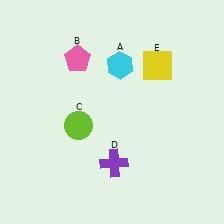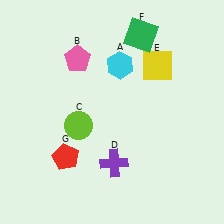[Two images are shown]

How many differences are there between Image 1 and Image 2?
There are 2 differences between the two images.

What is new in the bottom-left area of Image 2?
A red pentagon (G) was added in the bottom-left area of Image 2.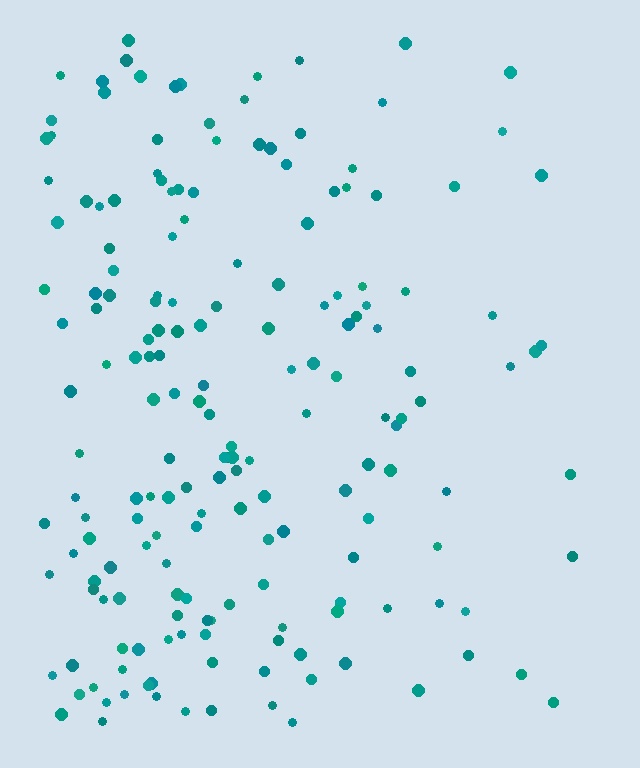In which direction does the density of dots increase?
From right to left, with the left side densest.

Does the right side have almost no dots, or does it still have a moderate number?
Still a moderate number, just noticeably fewer than the left.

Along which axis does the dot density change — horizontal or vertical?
Horizontal.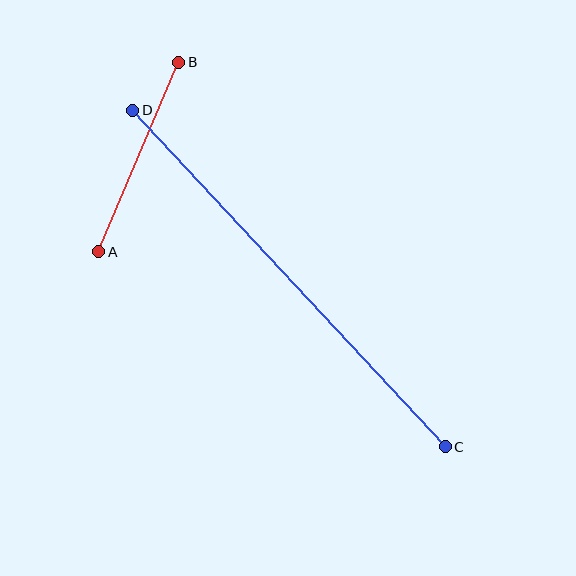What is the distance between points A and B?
The distance is approximately 206 pixels.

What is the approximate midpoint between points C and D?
The midpoint is at approximately (289, 278) pixels.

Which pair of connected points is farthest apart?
Points C and D are farthest apart.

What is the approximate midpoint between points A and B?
The midpoint is at approximately (139, 157) pixels.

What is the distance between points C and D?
The distance is approximately 459 pixels.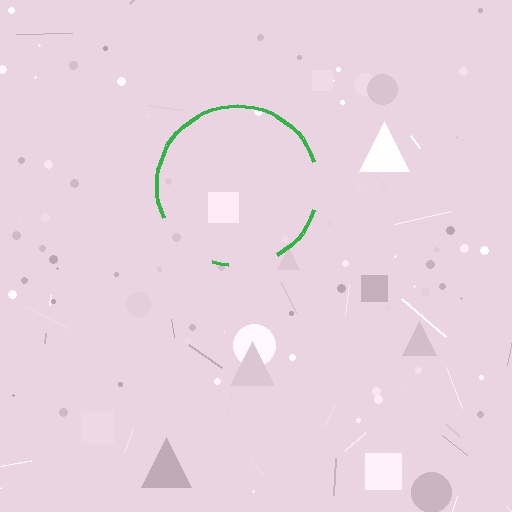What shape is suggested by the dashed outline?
The dashed outline suggests a circle.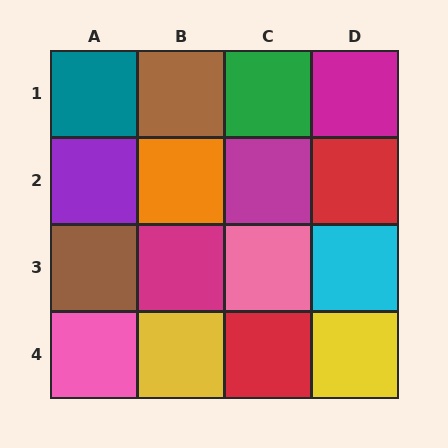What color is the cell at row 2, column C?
Magenta.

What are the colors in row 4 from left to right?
Pink, yellow, red, yellow.